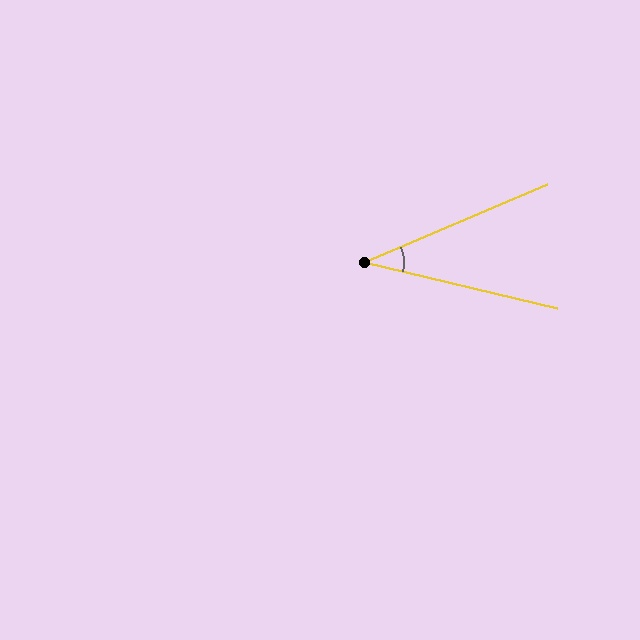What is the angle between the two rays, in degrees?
Approximately 37 degrees.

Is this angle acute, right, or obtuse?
It is acute.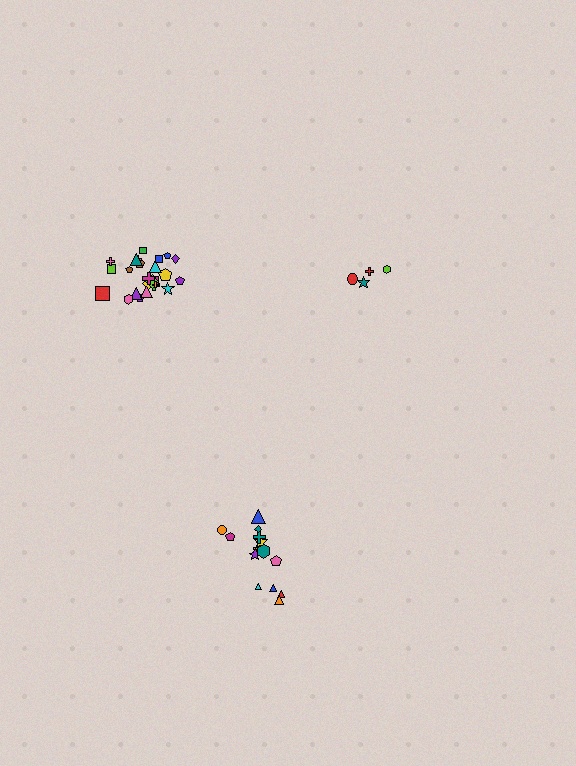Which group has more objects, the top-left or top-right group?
The top-left group.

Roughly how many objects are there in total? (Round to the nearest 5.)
Roughly 45 objects in total.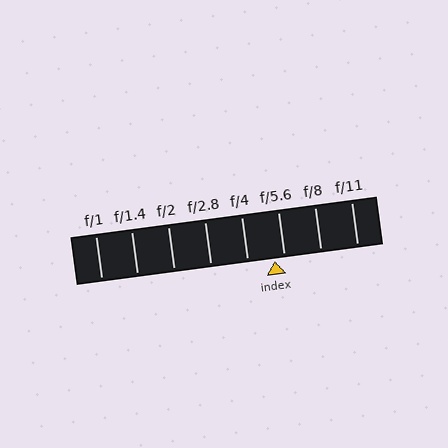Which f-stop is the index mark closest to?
The index mark is closest to f/5.6.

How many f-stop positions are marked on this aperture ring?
There are 8 f-stop positions marked.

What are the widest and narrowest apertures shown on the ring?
The widest aperture shown is f/1 and the narrowest is f/11.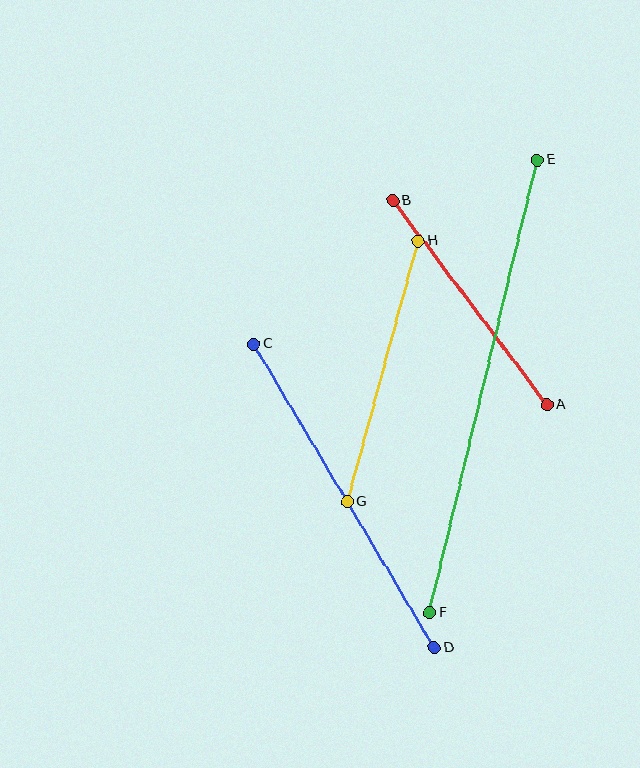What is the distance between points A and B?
The distance is approximately 256 pixels.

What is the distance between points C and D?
The distance is approximately 353 pixels.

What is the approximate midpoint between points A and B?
The midpoint is at approximately (470, 303) pixels.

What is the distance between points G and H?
The distance is approximately 270 pixels.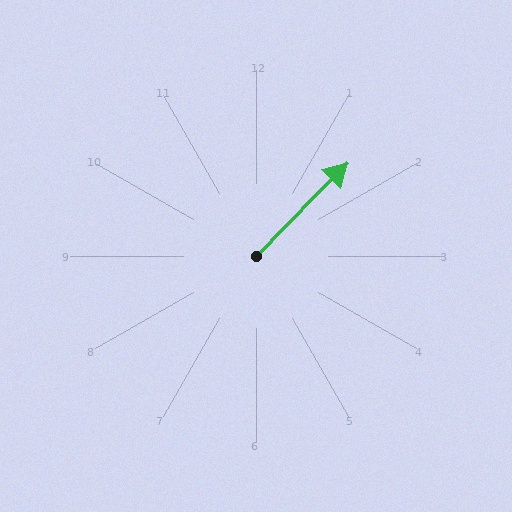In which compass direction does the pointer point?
Northeast.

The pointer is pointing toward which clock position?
Roughly 1 o'clock.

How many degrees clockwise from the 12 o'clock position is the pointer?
Approximately 44 degrees.